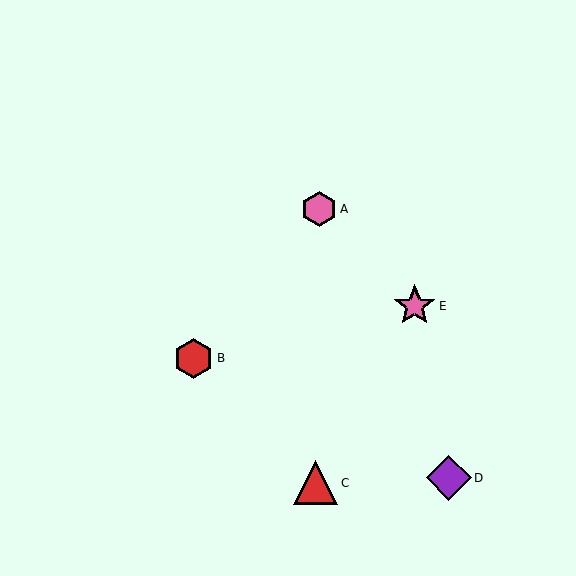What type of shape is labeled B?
Shape B is a red hexagon.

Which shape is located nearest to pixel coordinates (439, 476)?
The purple diamond (labeled D) at (449, 478) is nearest to that location.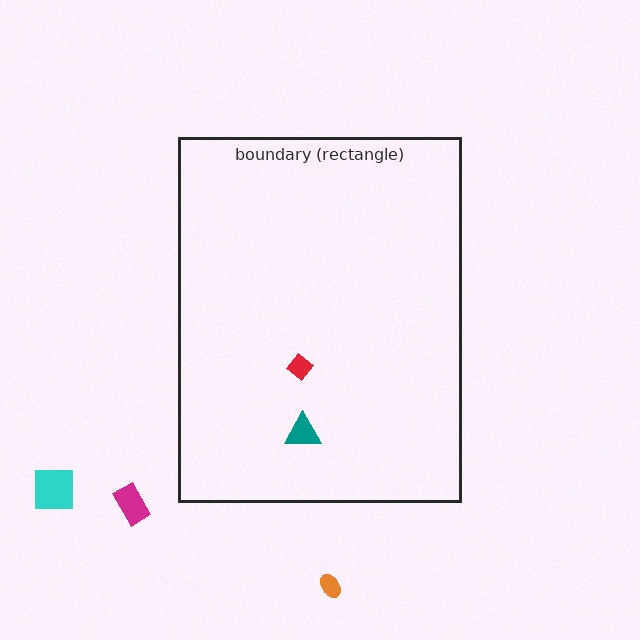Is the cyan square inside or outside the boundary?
Outside.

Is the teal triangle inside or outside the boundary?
Inside.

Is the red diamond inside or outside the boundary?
Inside.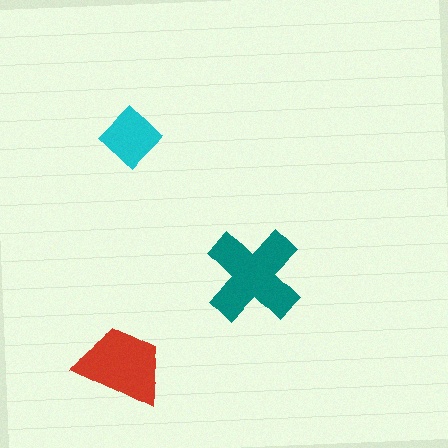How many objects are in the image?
There are 3 objects in the image.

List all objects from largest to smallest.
The teal cross, the red trapezoid, the cyan diamond.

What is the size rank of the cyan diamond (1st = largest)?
3rd.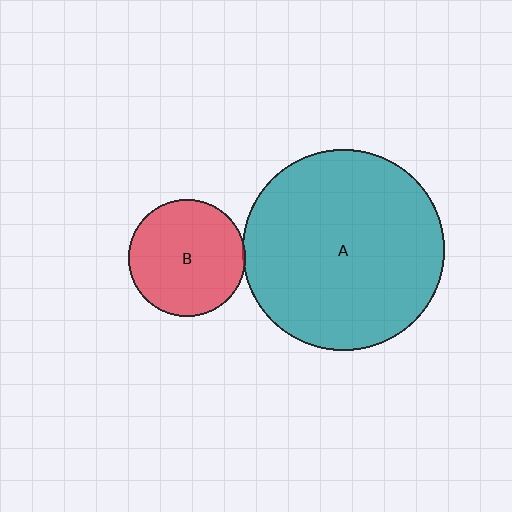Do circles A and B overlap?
Yes.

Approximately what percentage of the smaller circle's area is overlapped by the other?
Approximately 5%.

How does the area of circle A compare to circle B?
Approximately 3.0 times.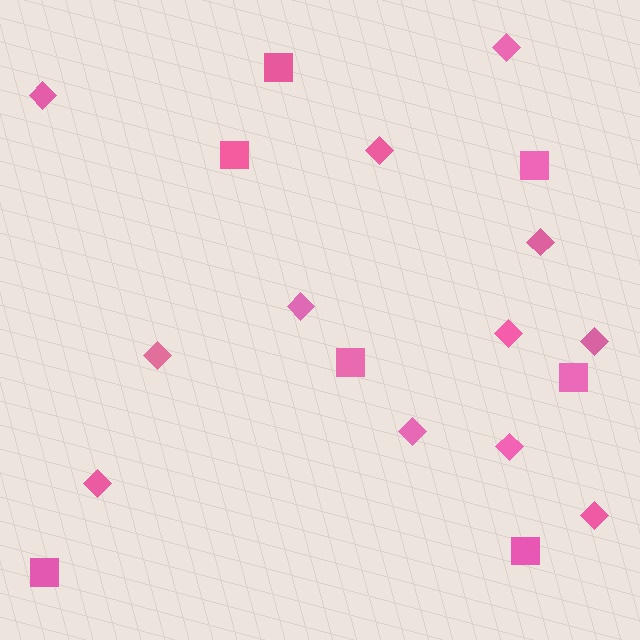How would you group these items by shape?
There are 2 groups: one group of squares (7) and one group of diamonds (12).